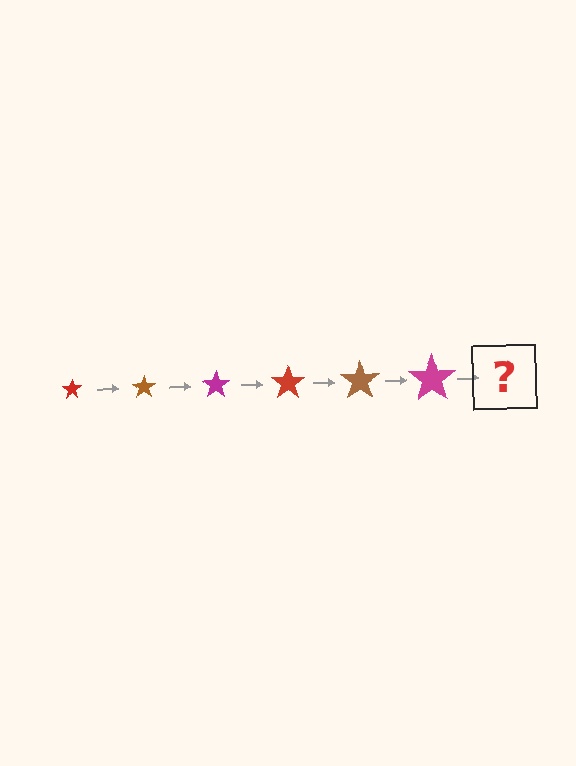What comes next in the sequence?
The next element should be a red star, larger than the previous one.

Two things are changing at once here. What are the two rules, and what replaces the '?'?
The two rules are that the star grows larger each step and the color cycles through red, brown, and magenta. The '?' should be a red star, larger than the previous one.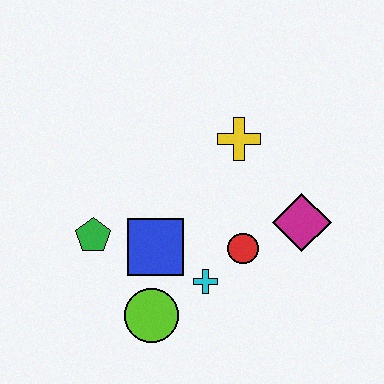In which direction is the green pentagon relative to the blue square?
The green pentagon is to the left of the blue square.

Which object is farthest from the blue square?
The magenta diamond is farthest from the blue square.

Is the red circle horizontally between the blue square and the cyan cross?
No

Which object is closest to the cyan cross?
The red circle is closest to the cyan cross.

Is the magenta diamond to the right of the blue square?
Yes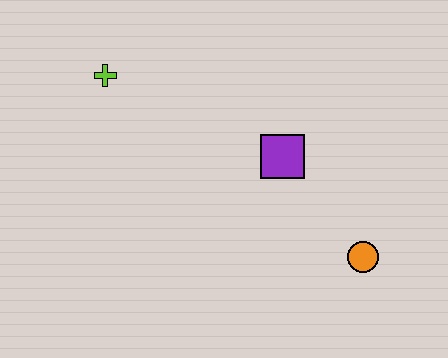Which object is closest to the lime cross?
The purple square is closest to the lime cross.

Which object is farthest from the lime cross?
The orange circle is farthest from the lime cross.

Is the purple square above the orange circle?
Yes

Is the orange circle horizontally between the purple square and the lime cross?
No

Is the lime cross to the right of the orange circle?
No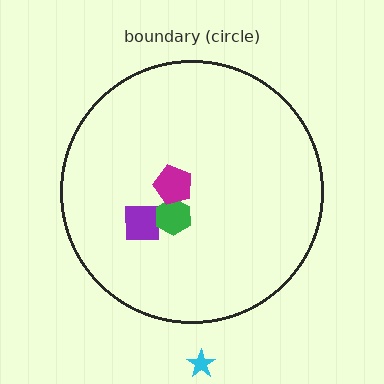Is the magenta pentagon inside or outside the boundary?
Inside.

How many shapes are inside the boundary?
3 inside, 1 outside.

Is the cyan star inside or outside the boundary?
Outside.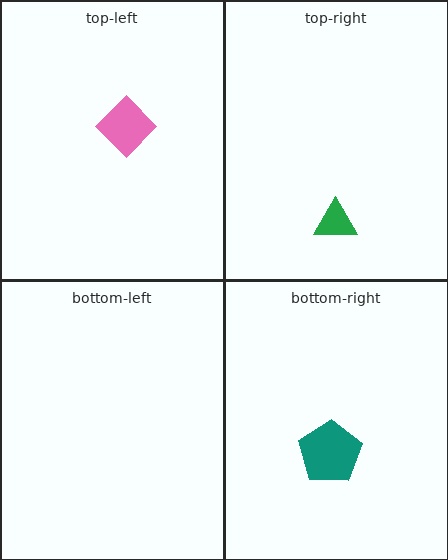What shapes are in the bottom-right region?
The teal pentagon.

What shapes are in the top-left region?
The pink diamond.